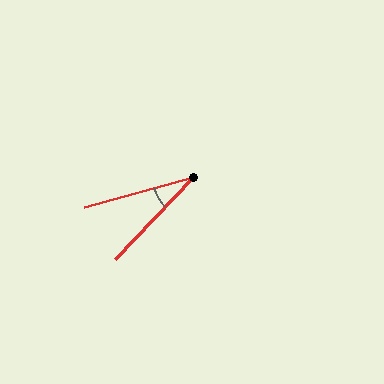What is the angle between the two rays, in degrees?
Approximately 31 degrees.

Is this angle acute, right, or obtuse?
It is acute.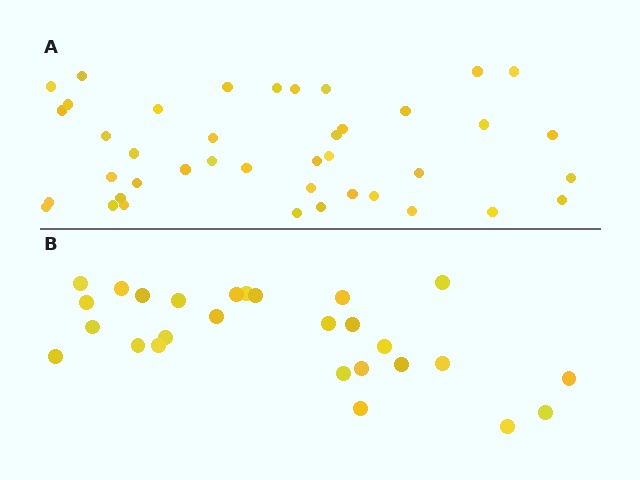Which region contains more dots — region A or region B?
Region A (the top region) has more dots.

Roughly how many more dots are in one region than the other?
Region A has approximately 15 more dots than region B.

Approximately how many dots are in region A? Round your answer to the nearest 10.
About 40 dots. (The exact count is 41, which rounds to 40.)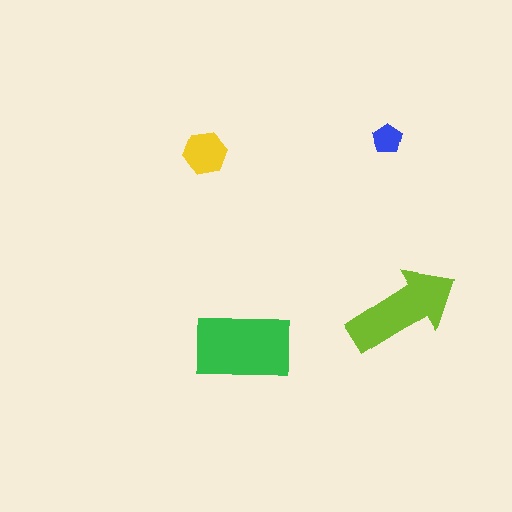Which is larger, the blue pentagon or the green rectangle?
The green rectangle.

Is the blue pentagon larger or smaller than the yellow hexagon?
Smaller.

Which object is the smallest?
The blue pentagon.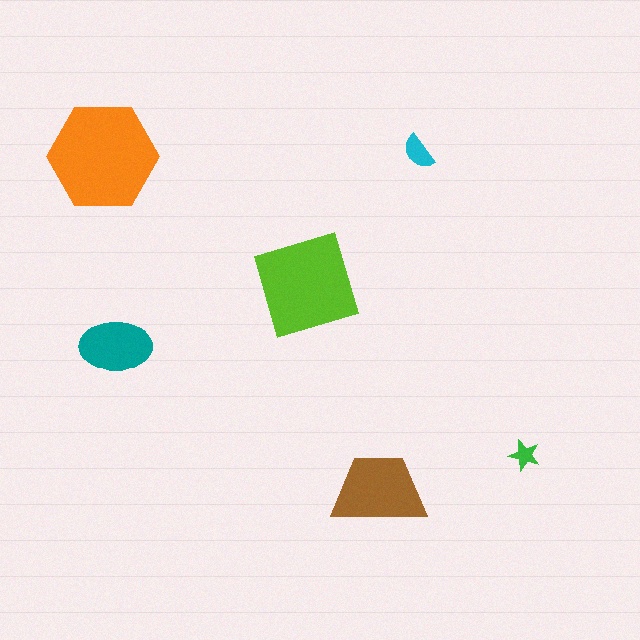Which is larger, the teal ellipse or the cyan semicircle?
The teal ellipse.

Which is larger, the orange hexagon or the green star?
The orange hexagon.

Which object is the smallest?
The green star.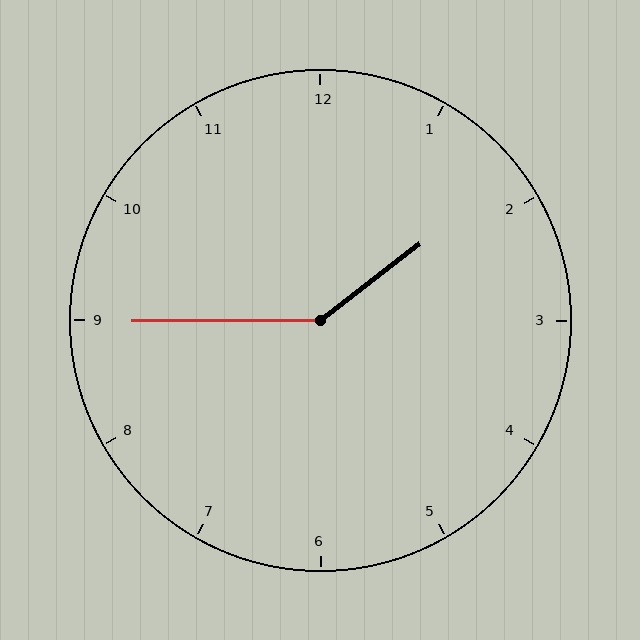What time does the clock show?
1:45.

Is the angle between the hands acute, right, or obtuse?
It is obtuse.